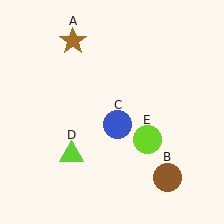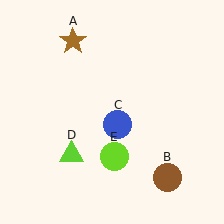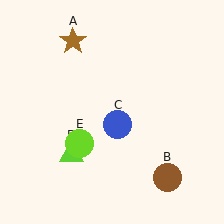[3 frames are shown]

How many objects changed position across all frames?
1 object changed position: lime circle (object E).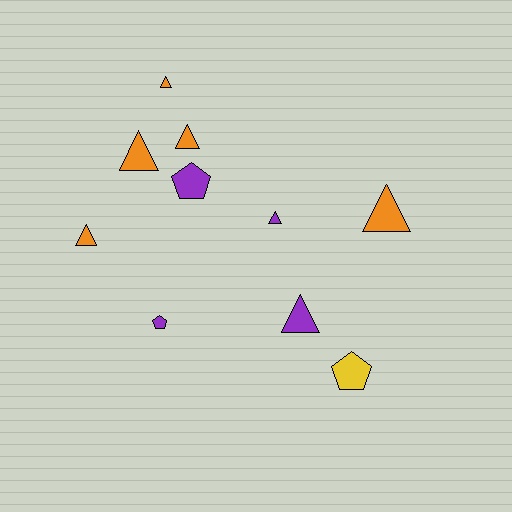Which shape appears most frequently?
Triangle, with 7 objects.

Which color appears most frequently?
Orange, with 5 objects.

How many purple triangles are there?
There are 2 purple triangles.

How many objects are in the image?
There are 10 objects.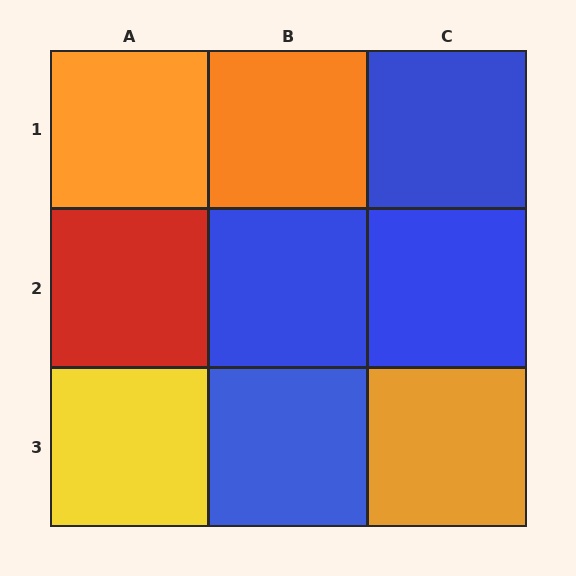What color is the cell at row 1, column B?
Orange.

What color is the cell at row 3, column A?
Yellow.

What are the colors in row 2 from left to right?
Red, blue, blue.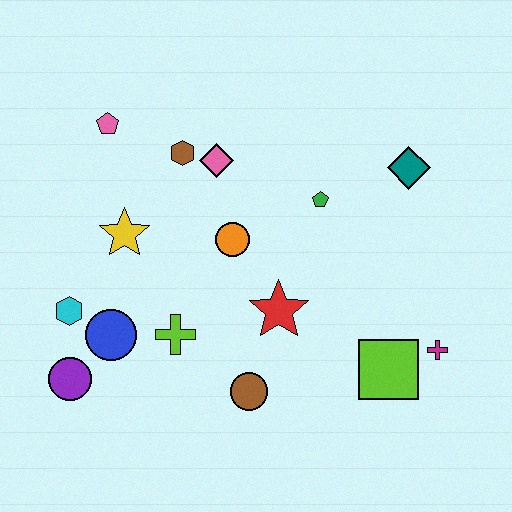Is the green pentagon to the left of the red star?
No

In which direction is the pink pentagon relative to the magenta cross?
The pink pentagon is to the left of the magenta cross.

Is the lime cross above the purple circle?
Yes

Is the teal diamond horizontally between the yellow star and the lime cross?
No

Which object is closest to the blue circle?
The cyan hexagon is closest to the blue circle.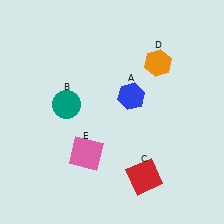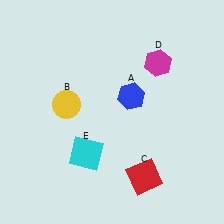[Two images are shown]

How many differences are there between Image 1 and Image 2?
There are 3 differences between the two images.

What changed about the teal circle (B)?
In Image 1, B is teal. In Image 2, it changed to yellow.